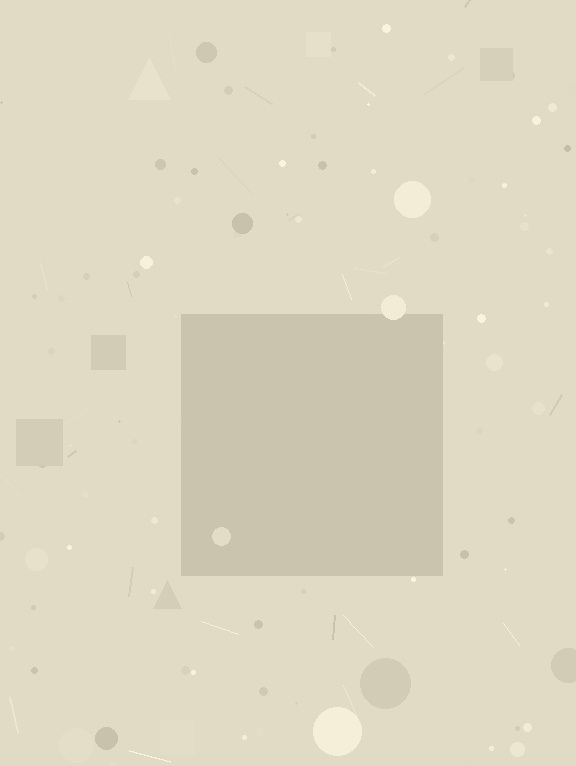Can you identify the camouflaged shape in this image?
The camouflaged shape is a square.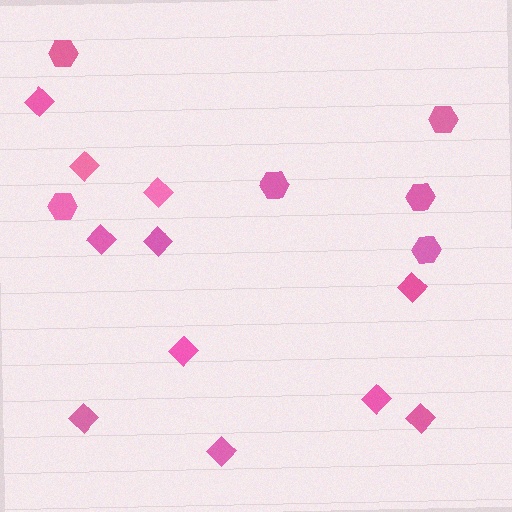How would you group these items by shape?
There are 2 groups: one group of hexagons (6) and one group of diamonds (11).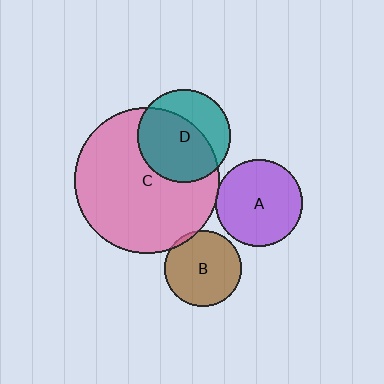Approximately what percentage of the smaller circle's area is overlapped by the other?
Approximately 65%.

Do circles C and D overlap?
Yes.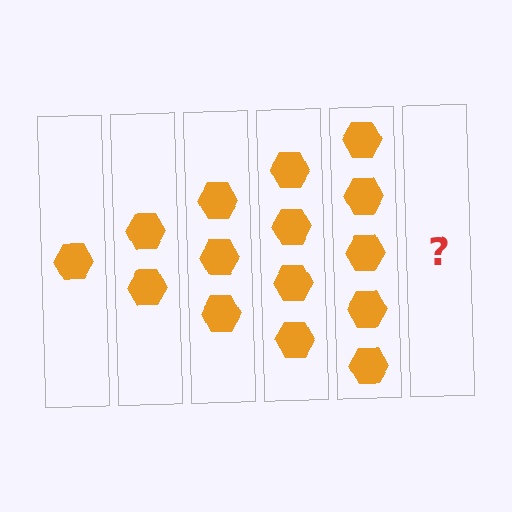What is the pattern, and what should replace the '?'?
The pattern is that each step adds one more hexagon. The '?' should be 6 hexagons.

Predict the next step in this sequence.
The next step is 6 hexagons.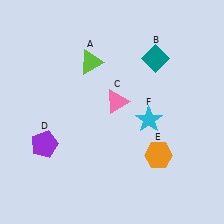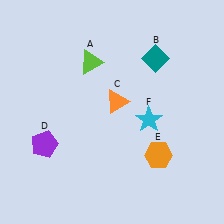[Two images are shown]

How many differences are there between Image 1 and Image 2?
There is 1 difference between the two images.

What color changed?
The triangle (C) changed from pink in Image 1 to orange in Image 2.